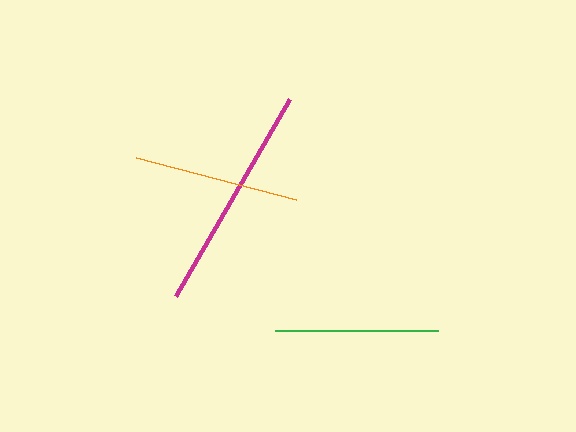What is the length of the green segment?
The green segment is approximately 163 pixels long.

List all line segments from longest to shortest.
From longest to shortest: magenta, orange, green.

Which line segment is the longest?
The magenta line is the longest at approximately 228 pixels.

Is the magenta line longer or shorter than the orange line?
The magenta line is longer than the orange line.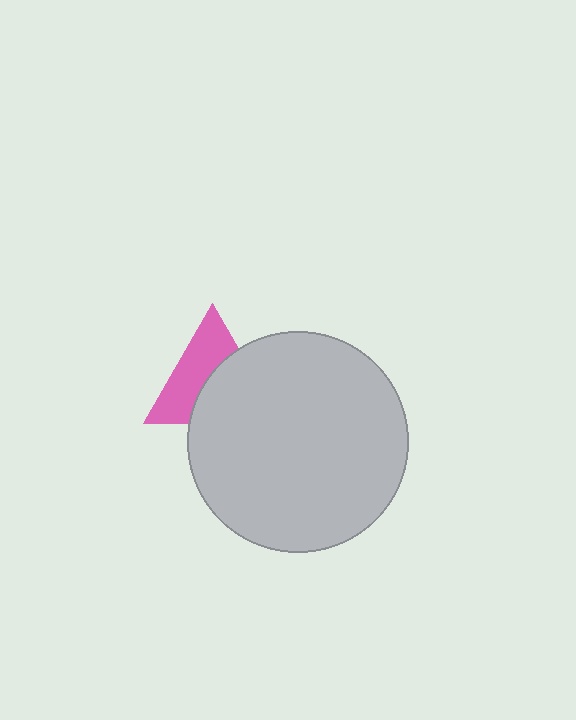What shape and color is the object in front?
The object in front is a light gray circle.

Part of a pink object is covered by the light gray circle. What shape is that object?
It is a triangle.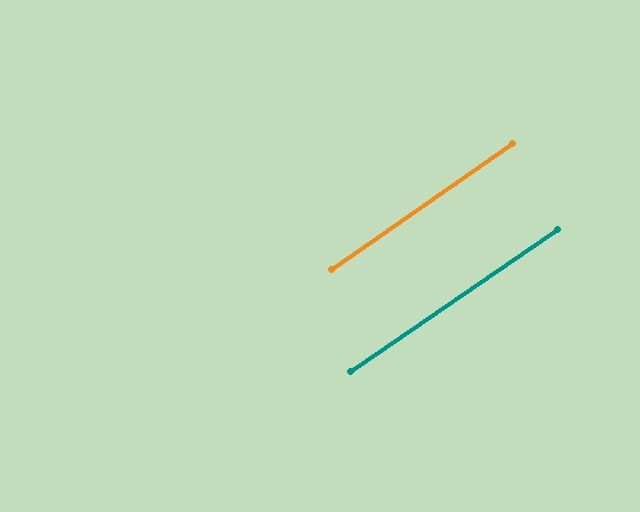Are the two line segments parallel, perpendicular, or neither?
Parallel — their directions differ by only 0.5°.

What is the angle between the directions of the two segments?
Approximately 1 degree.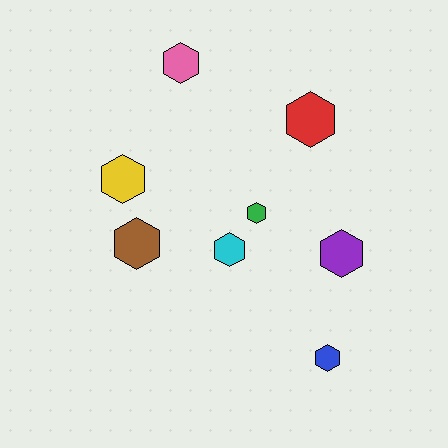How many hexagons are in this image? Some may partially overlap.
There are 8 hexagons.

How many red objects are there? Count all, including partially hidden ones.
There is 1 red object.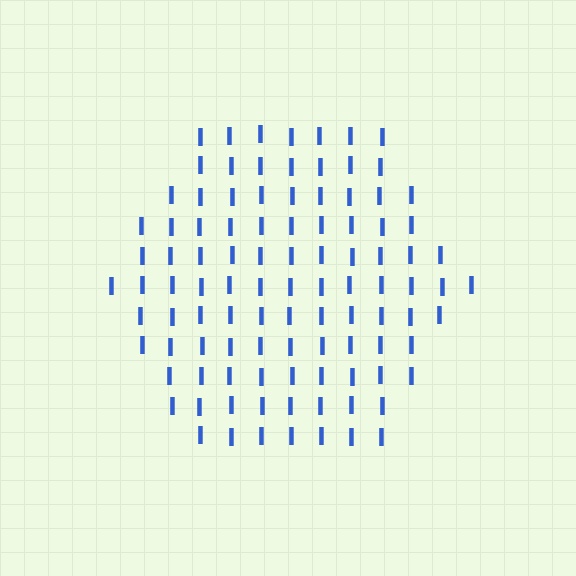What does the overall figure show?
The overall figure shows a hexagon.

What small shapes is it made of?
It is made of small letter I's.